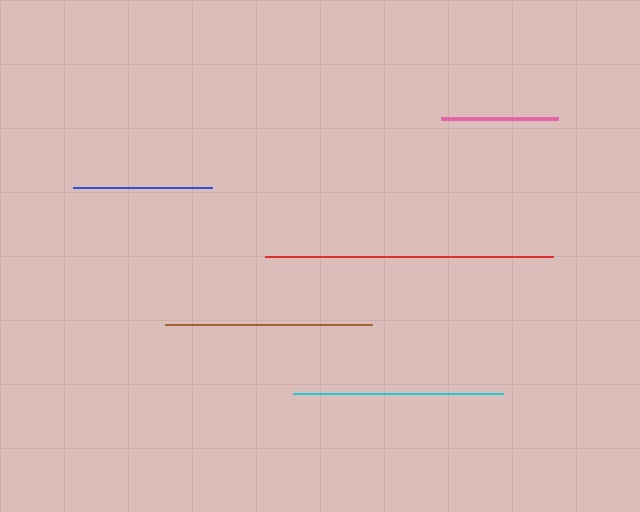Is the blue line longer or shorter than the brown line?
The brown line is longer than the blue line.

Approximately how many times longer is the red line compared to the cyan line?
The red line is approximately 1.4 times the length of the cyan line.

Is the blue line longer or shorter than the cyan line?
The cyan line is longer than the blue line.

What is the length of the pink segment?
The pink segment is approximately 117 pixels long.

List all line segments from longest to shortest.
From longest to shortest: red, cyan, brown, blue, pink.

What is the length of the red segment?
The red segment is approximately 288 pixels long.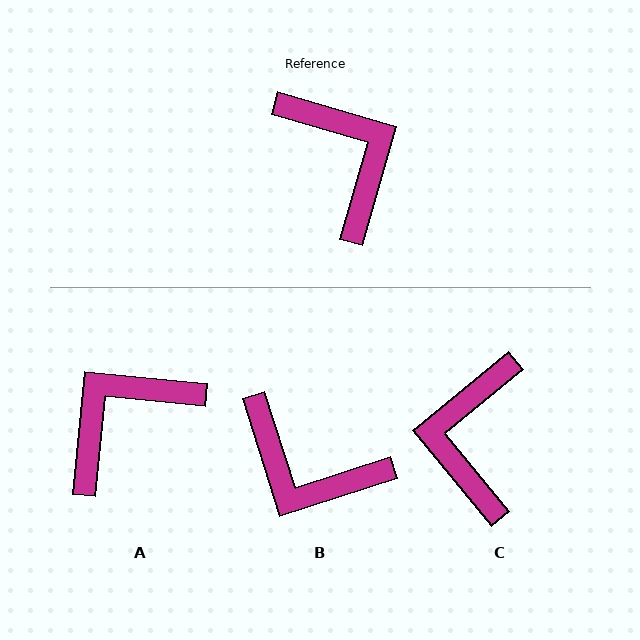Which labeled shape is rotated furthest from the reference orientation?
B, about 146 degrees away.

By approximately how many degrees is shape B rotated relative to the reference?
Approximately 146 degrees clockwise.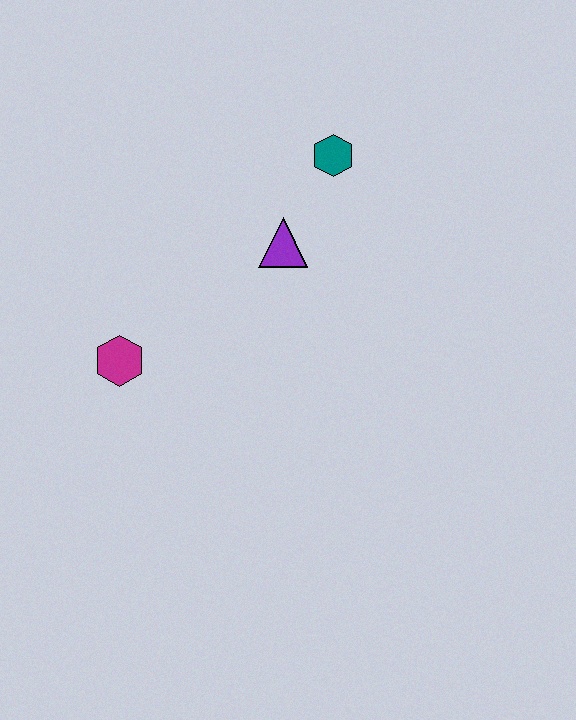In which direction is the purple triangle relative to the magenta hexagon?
The purple triangle is to the right of the magenta hexagon.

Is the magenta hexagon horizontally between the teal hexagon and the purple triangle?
No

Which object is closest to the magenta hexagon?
The purple triangle is closest to the magenta hexagon.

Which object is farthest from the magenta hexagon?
The teal hexagon is farthest from the magenta hexagon.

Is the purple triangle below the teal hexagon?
Yes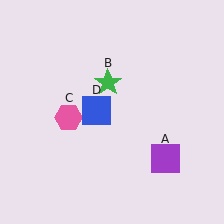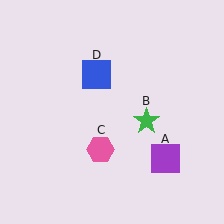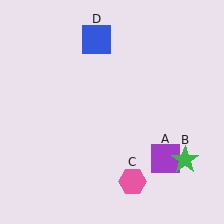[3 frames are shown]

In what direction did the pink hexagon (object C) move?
The pink hexagon (object C) moved down and to the right.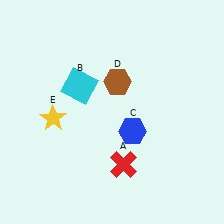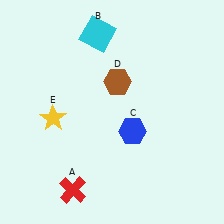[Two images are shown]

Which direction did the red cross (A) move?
The red cross (A) moved left.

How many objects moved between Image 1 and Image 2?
2 objects moved between the two images.